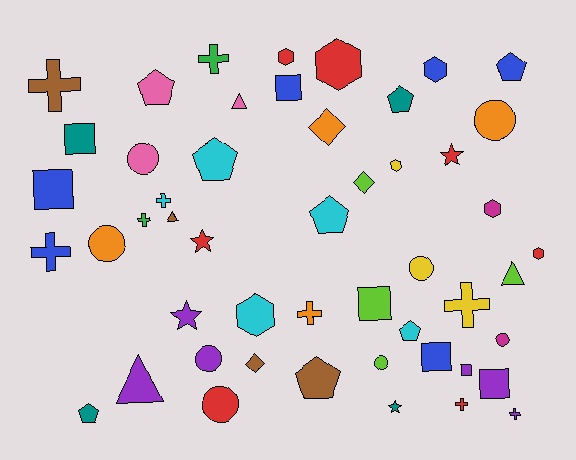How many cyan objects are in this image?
There are 5 cyan objects.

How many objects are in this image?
There are 50 objects.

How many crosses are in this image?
There are 9 crosses.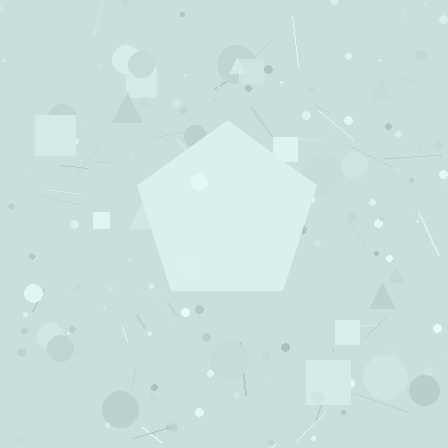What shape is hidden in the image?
A pentagon is hidden in the image.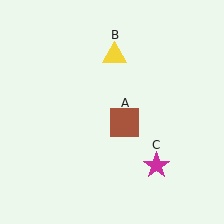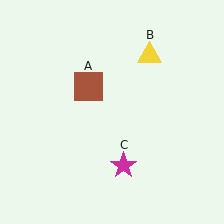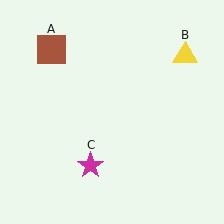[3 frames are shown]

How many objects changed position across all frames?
3 objects changed position: brown square (object A), yellow triangle (object B), magenta star (object C).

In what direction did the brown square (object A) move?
The brown square (object A) moved up and to the left.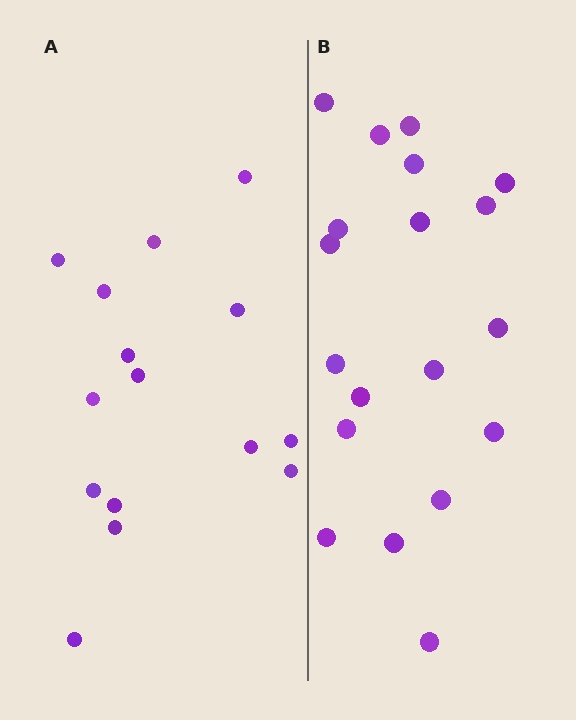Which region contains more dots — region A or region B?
Region B (the right region) has more dots.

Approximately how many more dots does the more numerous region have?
Region B has about 4 more dots than region A.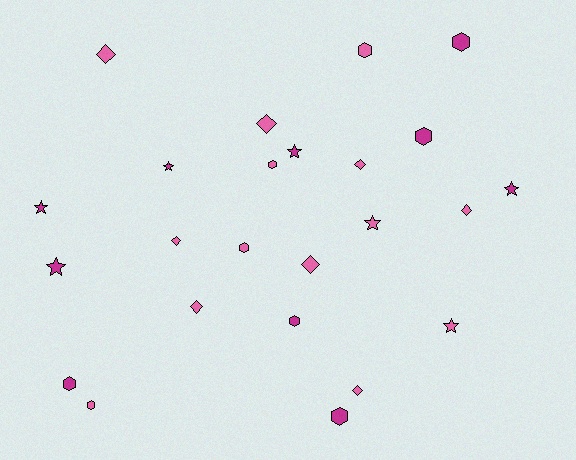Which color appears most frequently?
Pink, with 14 objects.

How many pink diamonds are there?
There are 8 pink diamonds.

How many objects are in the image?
There are 24 objects.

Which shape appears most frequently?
Hexagon, with 9 objects.